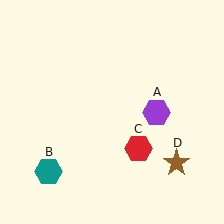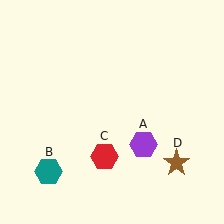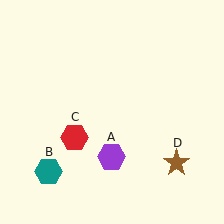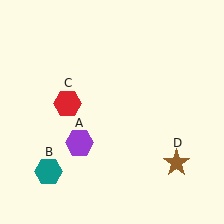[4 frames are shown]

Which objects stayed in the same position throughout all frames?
Teal hexagon (object B) and brown star (object D) remained stationary.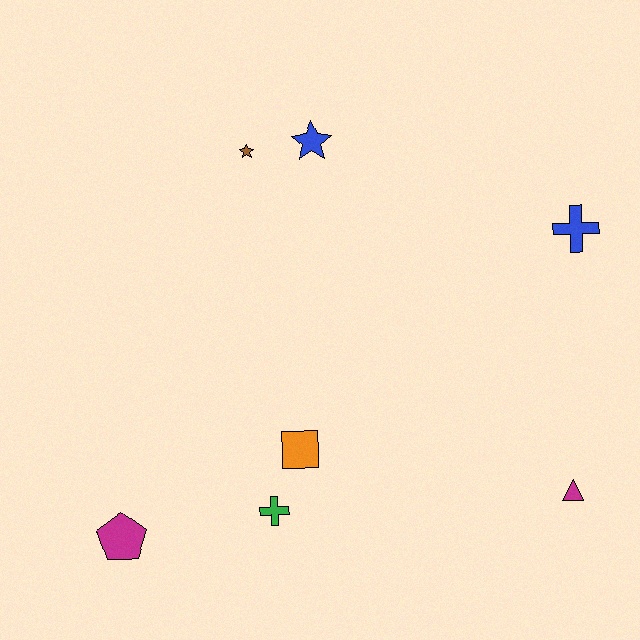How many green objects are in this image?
There is 1 green object.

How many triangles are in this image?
There is 1 triangle.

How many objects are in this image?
There are 7 objects.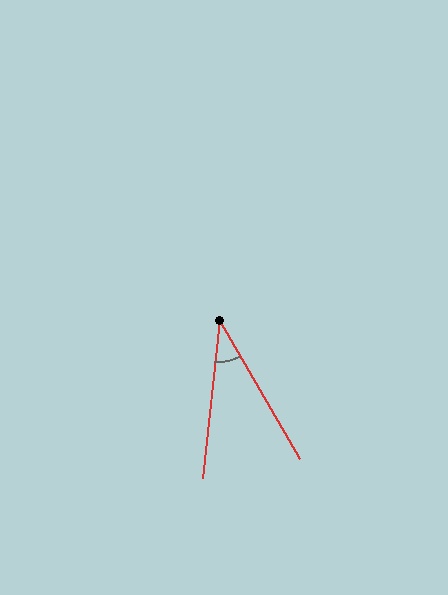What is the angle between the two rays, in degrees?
Approximately 36 degrees.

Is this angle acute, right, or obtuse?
It is acute.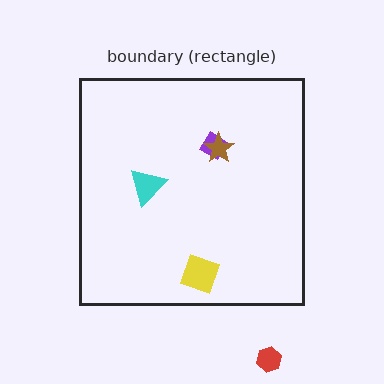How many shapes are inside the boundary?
4 inside, 1 outside.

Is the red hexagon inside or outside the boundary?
Outside.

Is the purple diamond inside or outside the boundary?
Inside.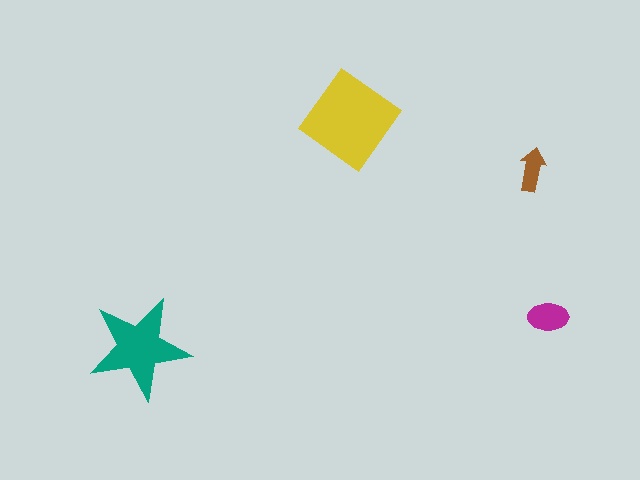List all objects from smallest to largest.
The brown arrow, the magenta ellipse, the teal star, the yellow diamond.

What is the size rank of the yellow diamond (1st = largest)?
1st.